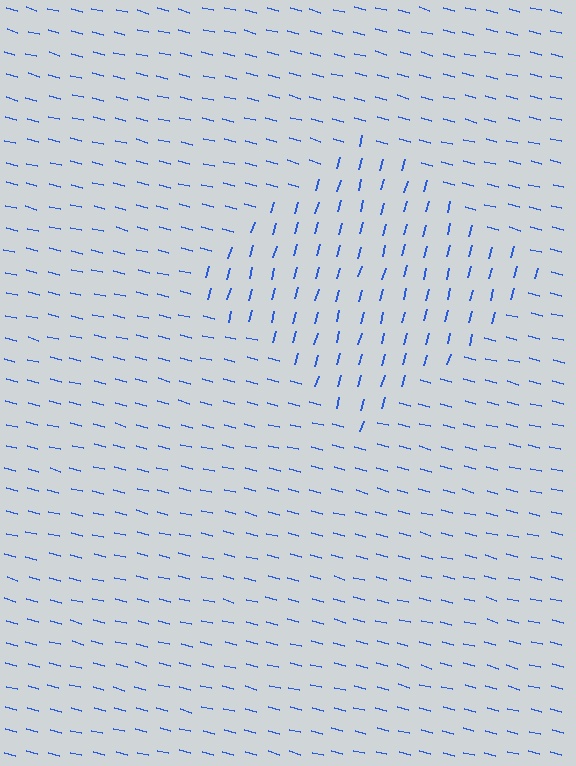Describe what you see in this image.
The image is filled with small blue line segments. A diamond region in the image has lines oriented differently from the surrounding lines, creating a visible texture boundary.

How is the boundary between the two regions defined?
The boundary is defined purely by a change in line orientation (approximately 89 degrees difference). All lines are the same color and thickness.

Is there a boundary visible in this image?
Yes, there is a texture boundary formed by a change in line orientation.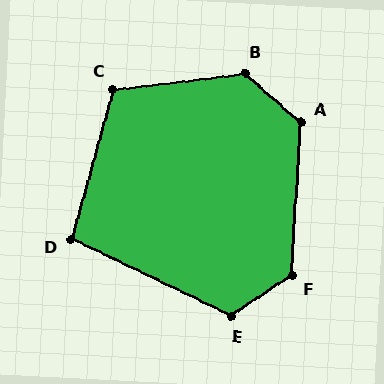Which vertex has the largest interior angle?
B, at approximately 132 degrees.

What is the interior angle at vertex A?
Approximately 127 degrees (obtuse).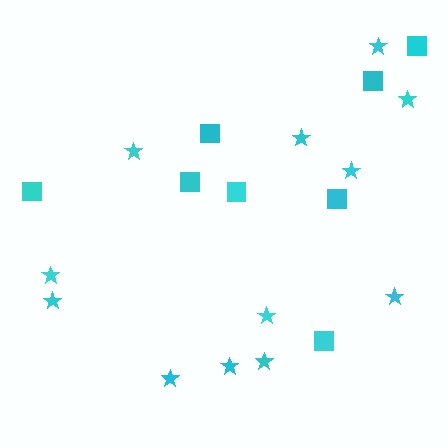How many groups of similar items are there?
There are 2 groups: one group of stars (12) and one group of squares (8).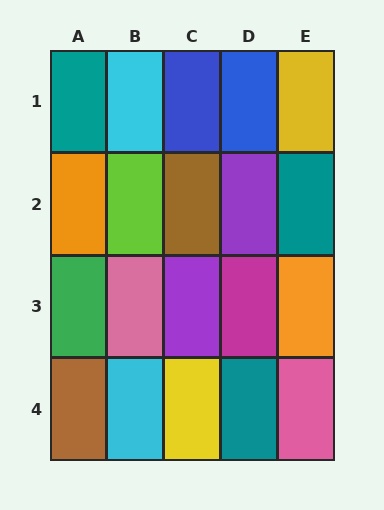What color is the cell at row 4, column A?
Brown.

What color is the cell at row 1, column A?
Teal.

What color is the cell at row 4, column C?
Yellow.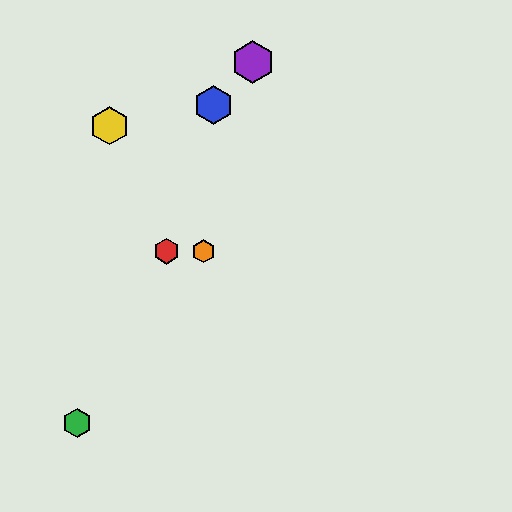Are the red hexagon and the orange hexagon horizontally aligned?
Yes, both are at y≈251.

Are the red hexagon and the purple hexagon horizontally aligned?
No, the red hexagon is at y≈251 and the purple hexagon is at y≈62.